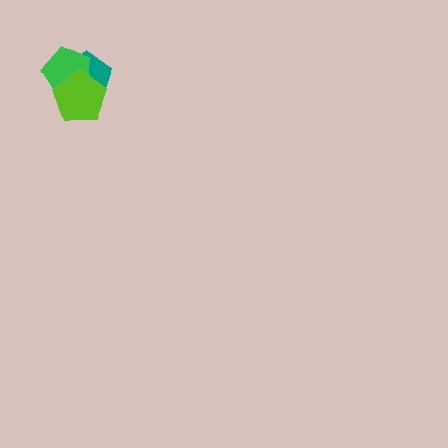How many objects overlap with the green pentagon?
2 objects overlap with the green pentagon.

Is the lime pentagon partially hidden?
No, no other shape covers it.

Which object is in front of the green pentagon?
The lime pentagon is in front of the green pentagon.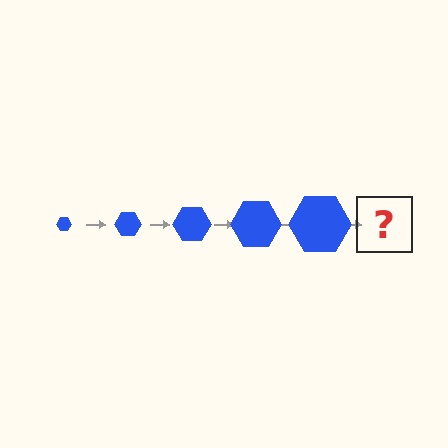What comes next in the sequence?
The next element should be a blue hexagon, larger than the previous one.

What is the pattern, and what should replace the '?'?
The pattern is that the hexagon gets progressively larger each step. The '?' should be a blue hexagon, larger than the previous one.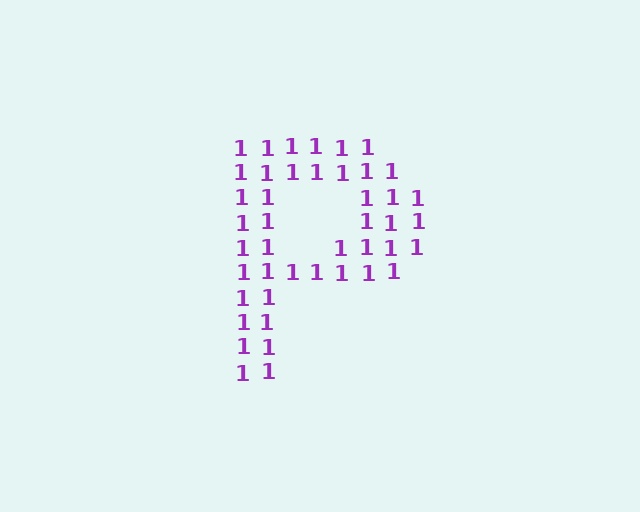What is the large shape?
The large shape is the letter P.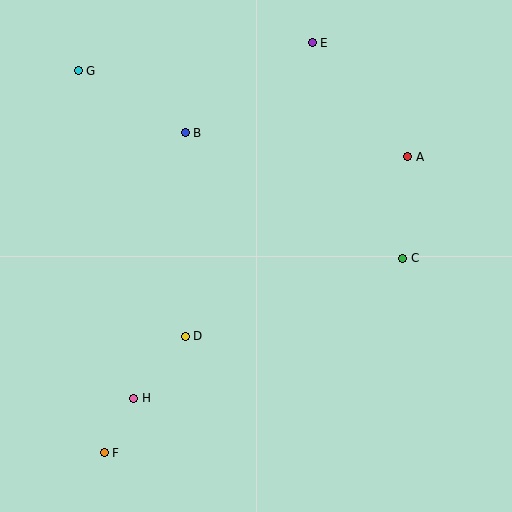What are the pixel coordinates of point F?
Point F is at (104, 453).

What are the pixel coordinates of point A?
Point A is at (407, 157).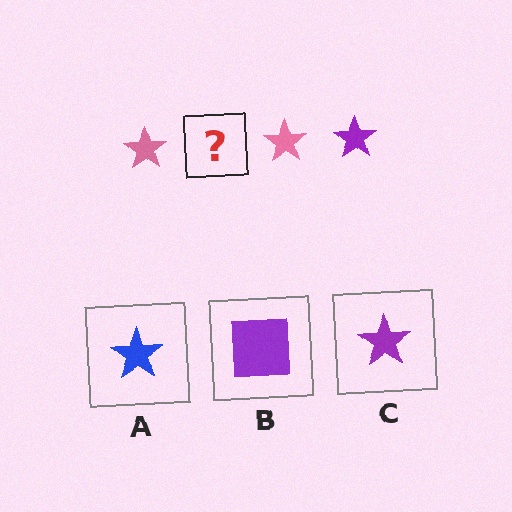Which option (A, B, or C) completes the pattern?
C.